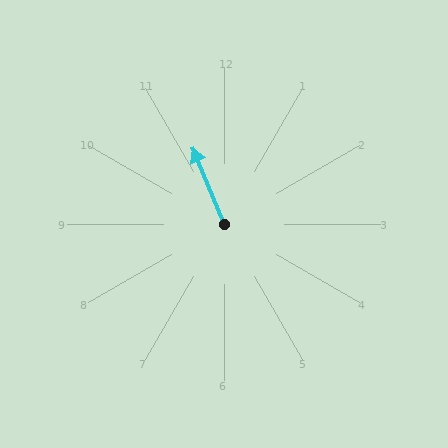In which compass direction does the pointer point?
Northwest.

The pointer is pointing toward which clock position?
Roughly 11 o'clock.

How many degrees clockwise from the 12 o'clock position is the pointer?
Approximately 337 degrees.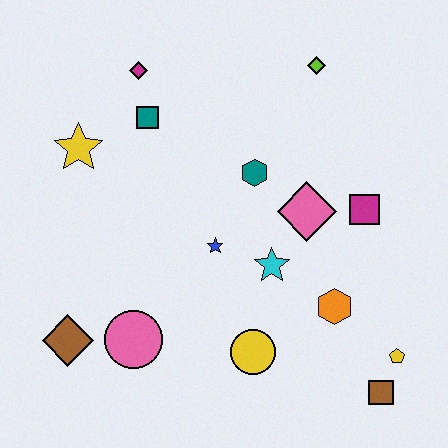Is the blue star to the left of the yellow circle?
Yes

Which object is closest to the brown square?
The yellow pentagon is closest to the brown square.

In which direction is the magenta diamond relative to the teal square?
The magenta diamond is above the teal square.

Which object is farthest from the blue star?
The brown square is farthest from the blue star.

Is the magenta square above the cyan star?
Yes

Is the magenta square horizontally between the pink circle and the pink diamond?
No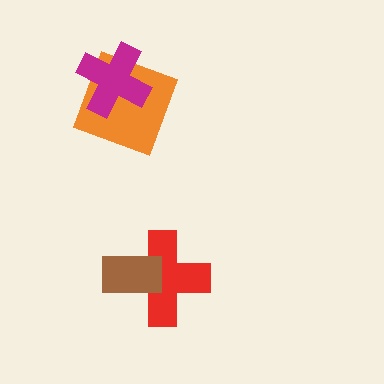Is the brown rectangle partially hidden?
No, no other shape covers it.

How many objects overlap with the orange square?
1 object overlaps with the orange square.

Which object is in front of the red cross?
The brown rectangle is in front of the red cross.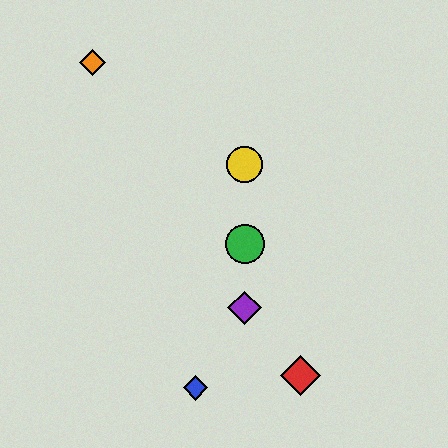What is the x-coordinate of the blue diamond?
The blue diamond is at x≈195.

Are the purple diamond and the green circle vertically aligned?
Yes, both are at x≈245.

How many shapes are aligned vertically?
3 shapes (the green circle, the yellow circle, the purple diamond) are aligned vertically.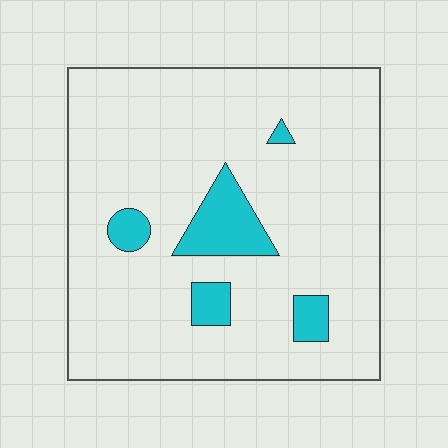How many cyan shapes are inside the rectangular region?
5.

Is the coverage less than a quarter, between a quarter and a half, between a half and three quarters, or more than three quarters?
Less than a quarter.